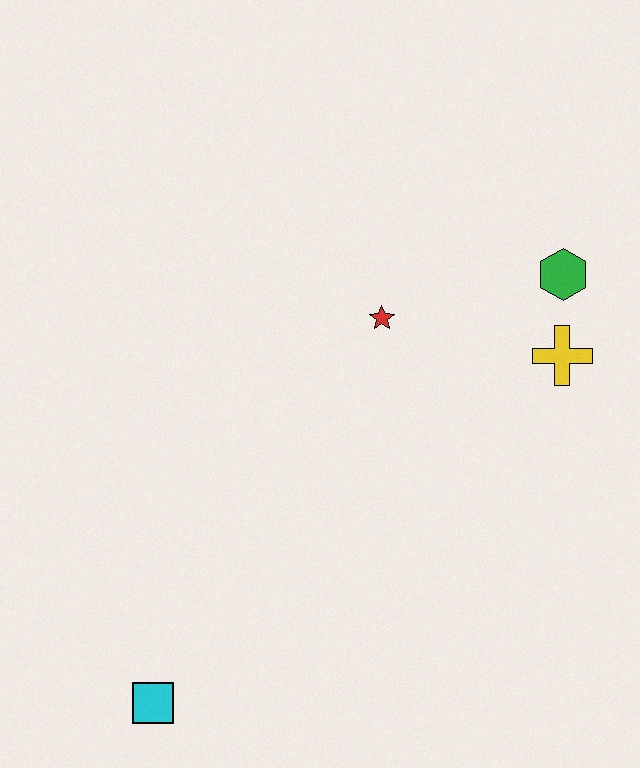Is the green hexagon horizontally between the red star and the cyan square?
No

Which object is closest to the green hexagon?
The yellow cross is closest to the green hexagon.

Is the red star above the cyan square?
Yes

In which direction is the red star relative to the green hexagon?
The red star is to the left of the green hexagon.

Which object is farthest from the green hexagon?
The cyan square is farthest from the green hexagon.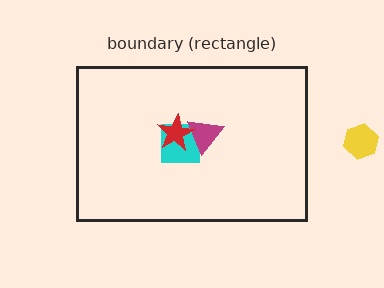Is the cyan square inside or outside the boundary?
Inside.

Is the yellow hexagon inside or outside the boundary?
Outside.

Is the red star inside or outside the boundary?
Inside.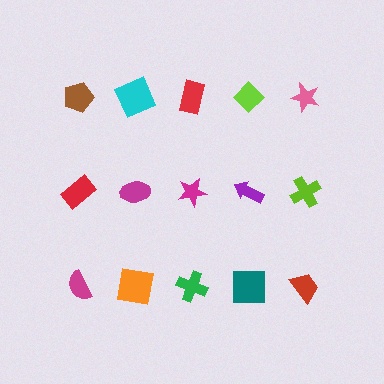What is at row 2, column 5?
A lime cross.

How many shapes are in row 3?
5 shapes.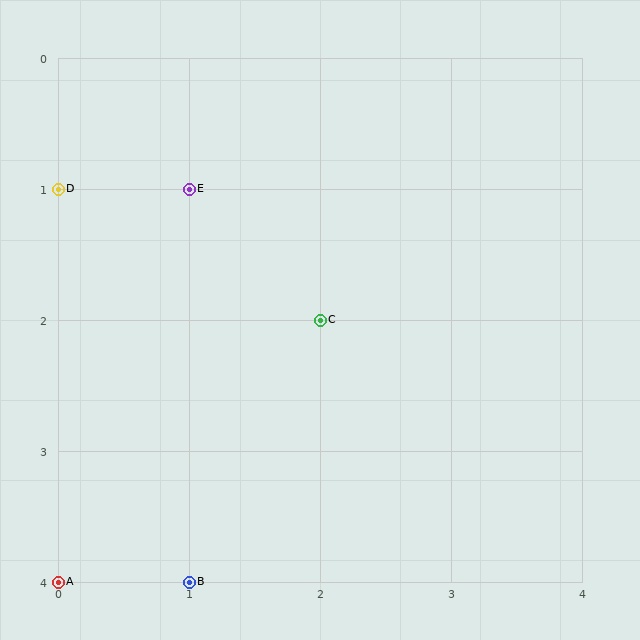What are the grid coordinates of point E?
Point E is at grid coordinates (1, 1).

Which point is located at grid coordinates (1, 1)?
Point E is at (1, 1).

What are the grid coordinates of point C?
Point C is at grid coordinates (2, 2).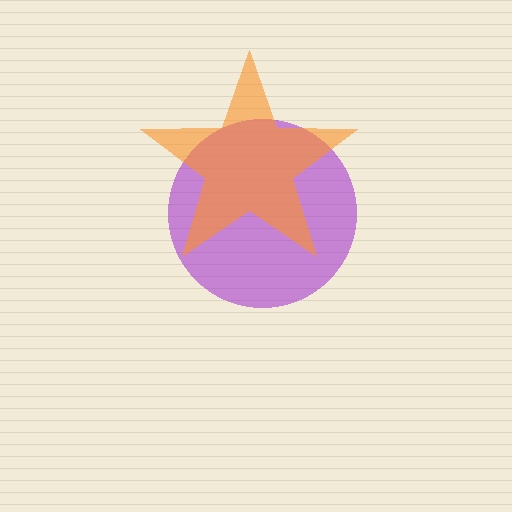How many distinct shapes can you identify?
There are 2 distinct shapes: a purple circle, an orange star.